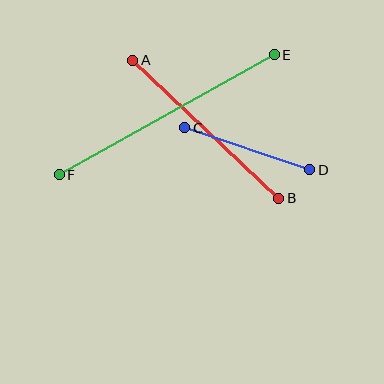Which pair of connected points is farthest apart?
Points E and F are farthest apart.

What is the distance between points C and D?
The distance is approximately 132 pixels.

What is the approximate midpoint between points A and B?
The midpoint is at approximately (206, 129) pixels.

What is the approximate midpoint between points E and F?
The midpoint is at approximately (167, 115) pixels.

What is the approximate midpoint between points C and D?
The midpoint is at approximately (247, 149) pixels.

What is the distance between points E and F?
The distance is approximately 246 pixels.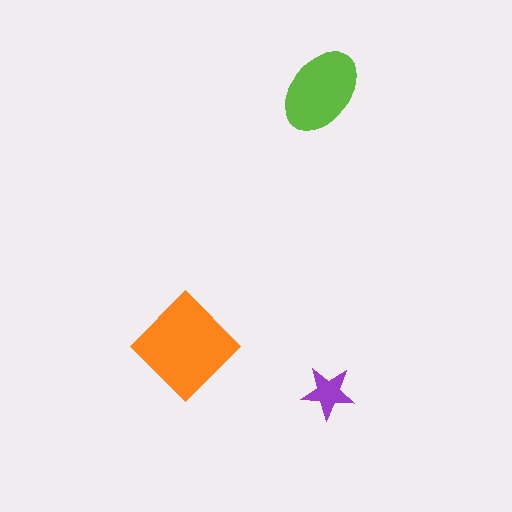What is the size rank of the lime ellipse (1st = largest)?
2nd.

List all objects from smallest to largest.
The purple star, the lime ellipse, the orange diamond.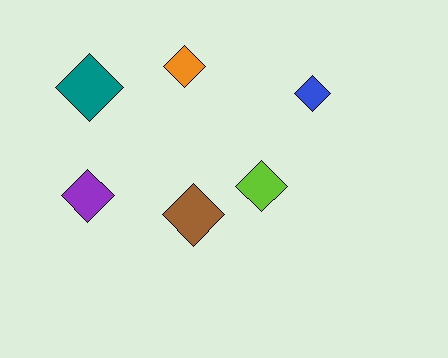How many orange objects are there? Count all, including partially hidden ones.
There is 1 orange object.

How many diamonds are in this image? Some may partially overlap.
There are 6 diamonds.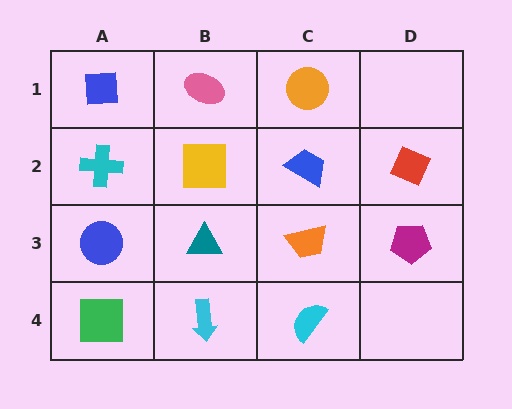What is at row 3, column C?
An orange trapezoid.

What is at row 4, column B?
A cyan arrow.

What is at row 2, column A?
A cyan cross.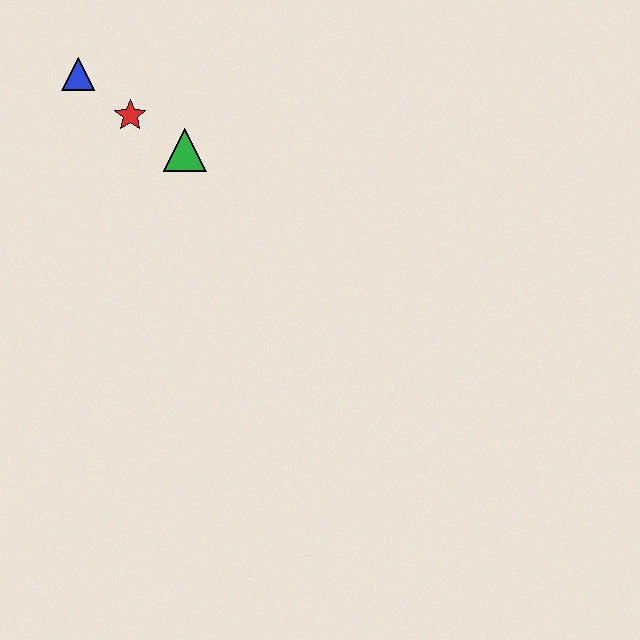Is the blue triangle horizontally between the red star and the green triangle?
No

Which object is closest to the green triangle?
The red star is closest to the green triangle.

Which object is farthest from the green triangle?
The blue triangle is farthest from the green triangle.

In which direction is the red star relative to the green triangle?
The red star is to the left of the green triangle.